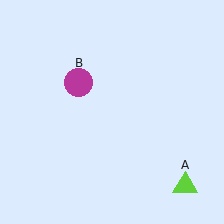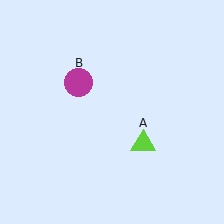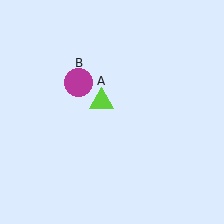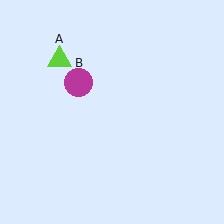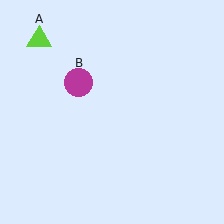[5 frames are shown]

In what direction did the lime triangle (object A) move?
The lime triangle (object A) moved up and to the left.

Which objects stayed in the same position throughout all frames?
Magenta circle (object B) remained stationary.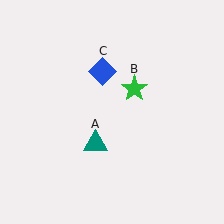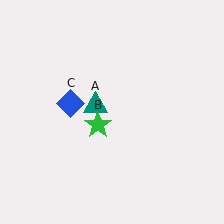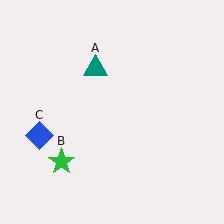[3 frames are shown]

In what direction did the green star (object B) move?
The green star (object B) moved down and to the left.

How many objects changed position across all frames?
3 objects changed position: teal triangle (object A), green star (object B), blue diamond (object C).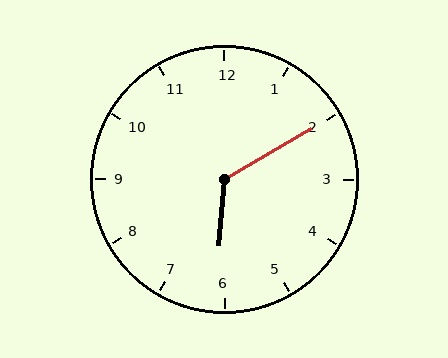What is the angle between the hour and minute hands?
Approximately 125 degrees.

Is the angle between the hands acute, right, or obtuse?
It is obtuse.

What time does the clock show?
6:10.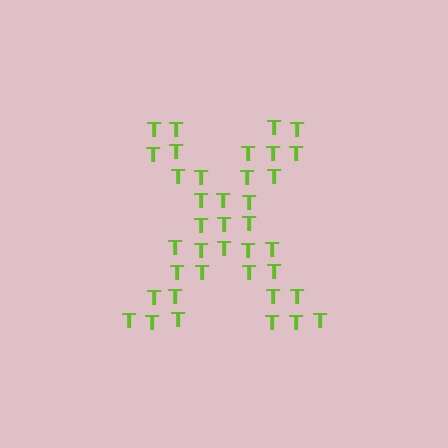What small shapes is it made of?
It is made of small letter T's.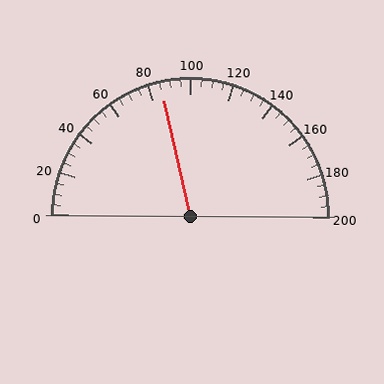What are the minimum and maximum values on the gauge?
The gauge ranges from 0 to 200.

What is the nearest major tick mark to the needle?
The nearest major tick mark is 80.